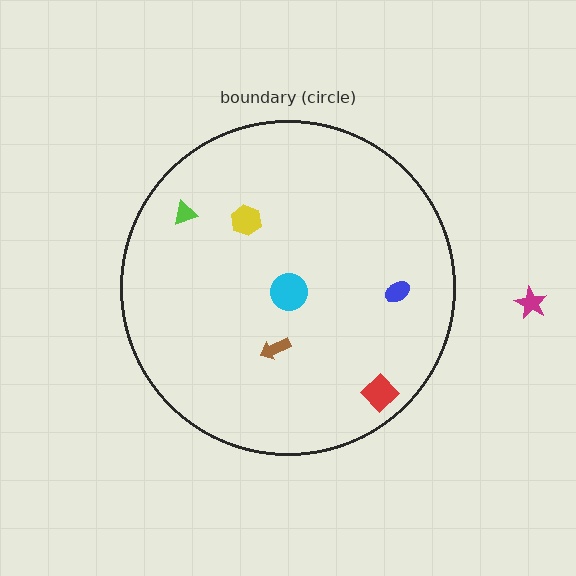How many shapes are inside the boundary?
6 inside, 1 outside.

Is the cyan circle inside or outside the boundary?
Inside.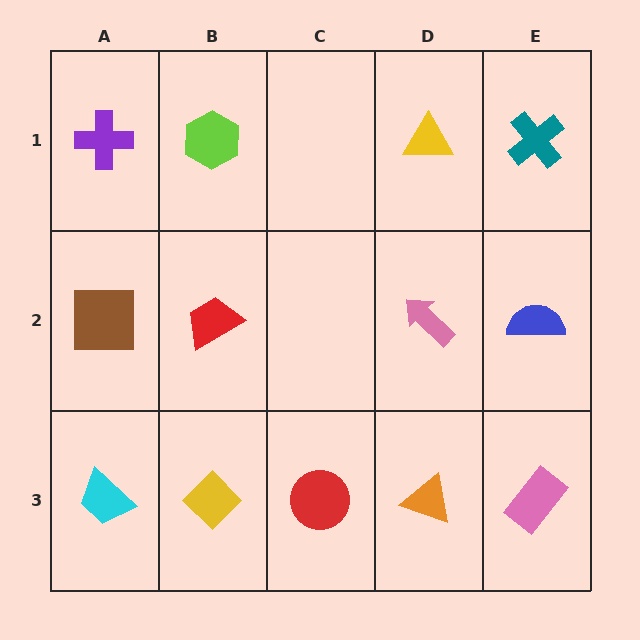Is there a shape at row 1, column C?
No, that cell is empty.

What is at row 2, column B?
A red trapezoid.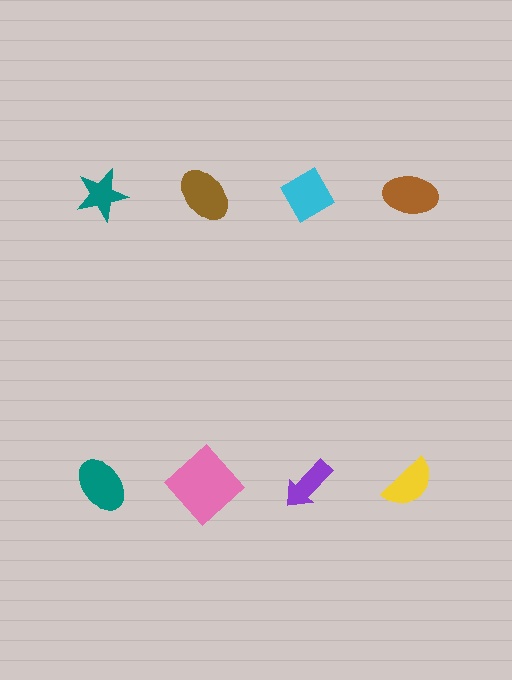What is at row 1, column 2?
A brown ellipse.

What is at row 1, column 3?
A cyan diamond.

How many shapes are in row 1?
4 shapes.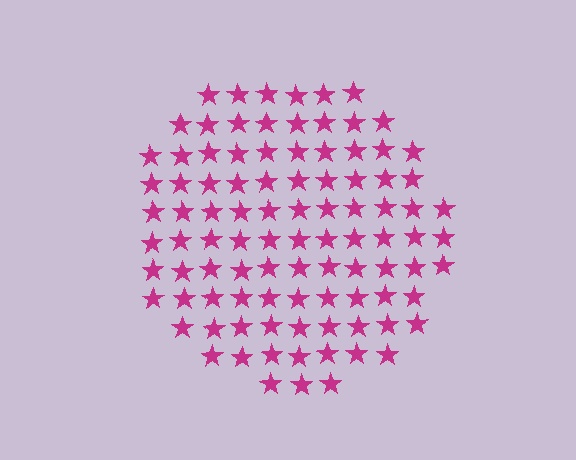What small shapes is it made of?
It is made of small stars.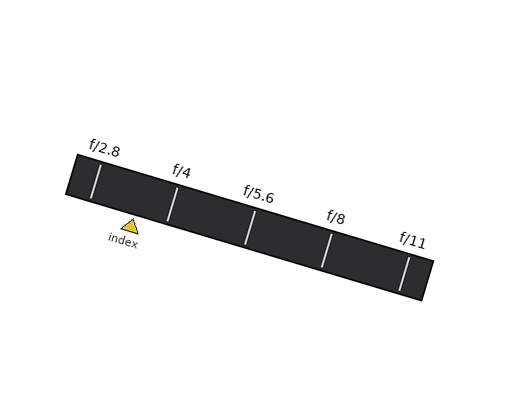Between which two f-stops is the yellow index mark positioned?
The index mark is between f/2.8 and f/4.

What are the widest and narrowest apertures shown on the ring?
The widest aperture shown is f/2.8 and the narrowest is f/11.